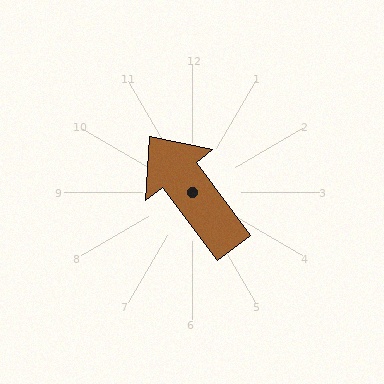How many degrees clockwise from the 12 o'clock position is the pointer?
Approximately 323 degrees.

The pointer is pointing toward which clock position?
Roughly 11 o'clock.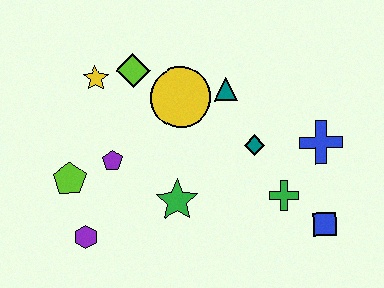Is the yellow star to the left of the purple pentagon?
Yes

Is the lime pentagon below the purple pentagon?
Yes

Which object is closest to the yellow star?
The lime diamond is closest to the yellow star.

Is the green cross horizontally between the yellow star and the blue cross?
Yes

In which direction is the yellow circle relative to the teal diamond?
The yellow circle is to the left of the teal diamond.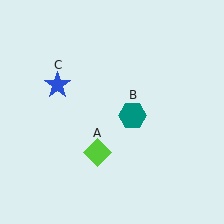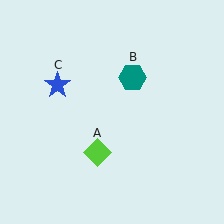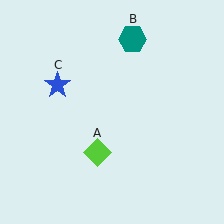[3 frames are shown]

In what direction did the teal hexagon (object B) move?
The teal hexagon (object B) moved up.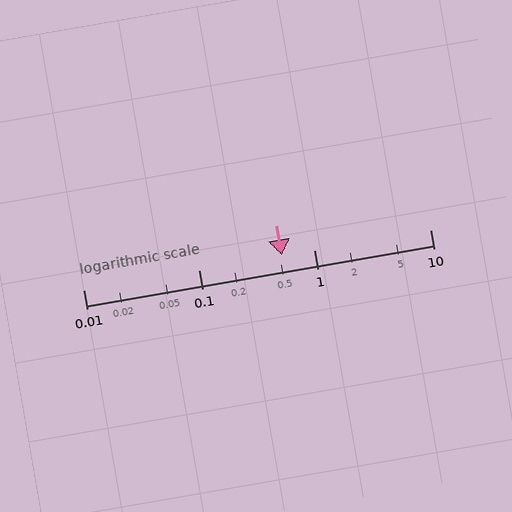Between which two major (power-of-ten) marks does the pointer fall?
The pointer is between 0.1 and 1.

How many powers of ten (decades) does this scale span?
The scale spans 3 decades, from 0.01 to 10.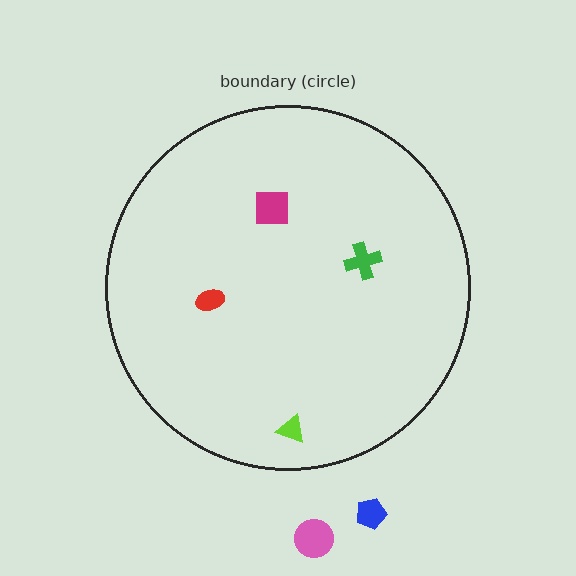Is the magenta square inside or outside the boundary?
Inside.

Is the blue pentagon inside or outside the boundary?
Outside.